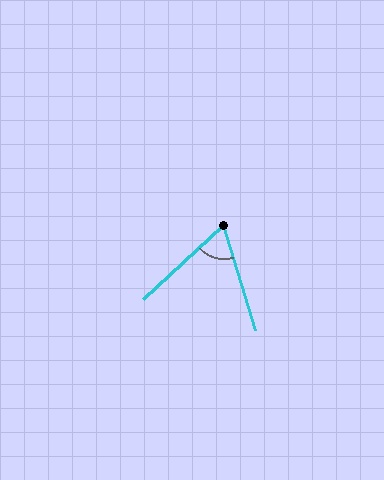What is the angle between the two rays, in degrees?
Approximately 64 degrees.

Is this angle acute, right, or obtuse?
It is acute.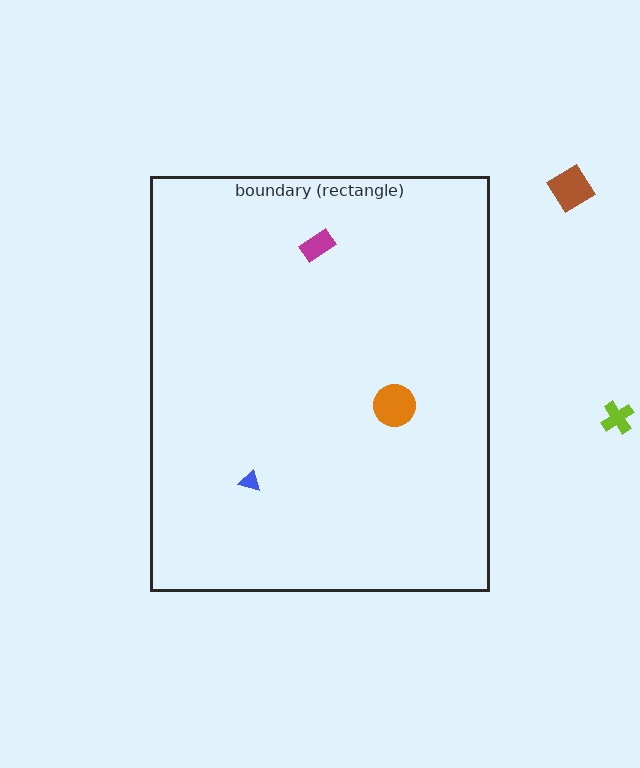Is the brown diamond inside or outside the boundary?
Outside.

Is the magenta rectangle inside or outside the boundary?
Inside.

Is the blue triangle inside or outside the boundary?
Inside.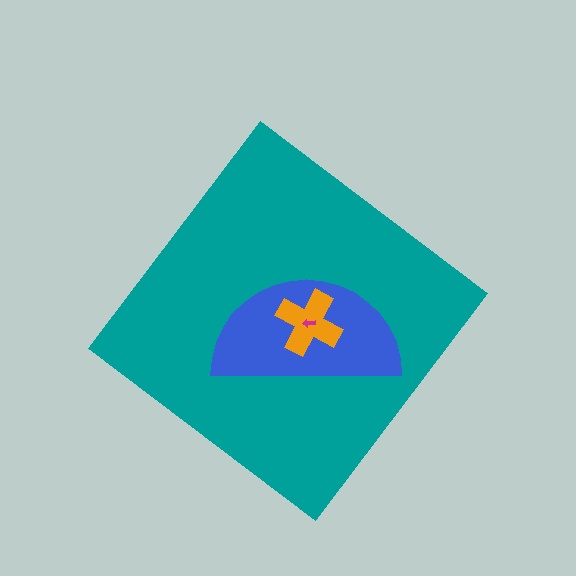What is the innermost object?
The magenta arrow.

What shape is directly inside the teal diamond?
The blue semicircle.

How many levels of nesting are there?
4.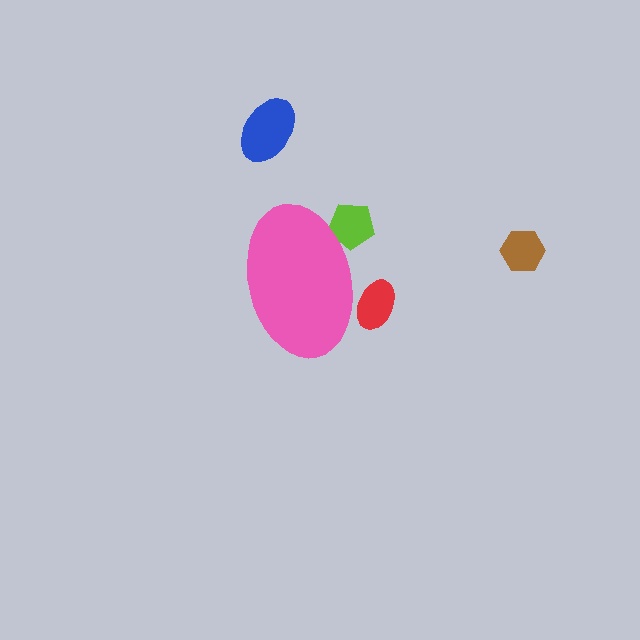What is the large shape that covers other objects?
A pink ellipse.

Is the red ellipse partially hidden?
Yes, the red ellipse is partially hidden behind the pink ellipse.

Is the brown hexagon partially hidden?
No, the brown hexagon is fully visible.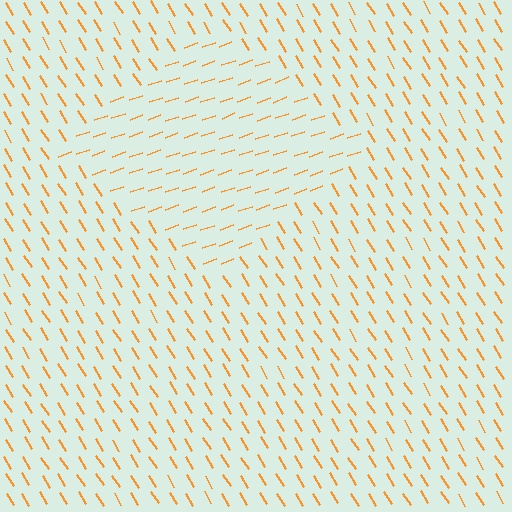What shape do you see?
I see a diamond.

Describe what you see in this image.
The image is filled with small orange line segments. A diamond region in the image has lines oriented differently from the surrounding lines, creating a visible texture boundary.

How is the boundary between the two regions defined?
The boundary is defined purely by a change in line orientation (approximately 77 degrees difference). All lines are the same color and thickness.